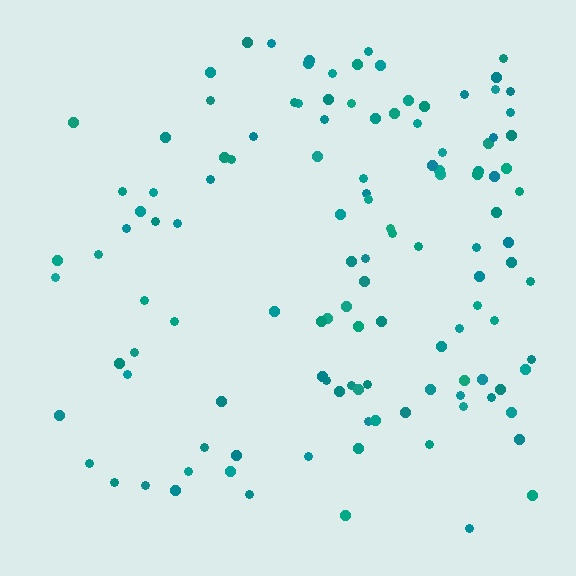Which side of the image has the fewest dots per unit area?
The left.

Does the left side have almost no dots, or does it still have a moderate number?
Still a moderate number, just noticeably fewer than the right.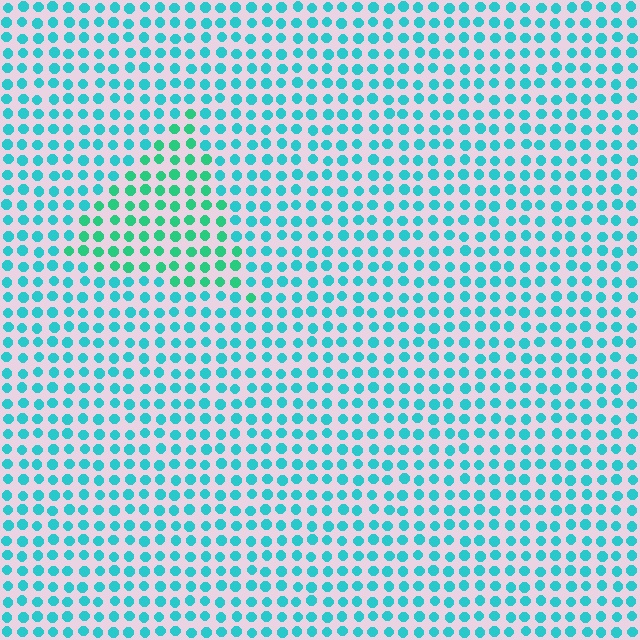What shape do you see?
I see a triangle.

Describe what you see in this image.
The image is filled with small cyan elements in a uniform arrangement. A triangle-shaped region is visible where the elements are tinted to a slightly different hue, forming a subtle color boundary.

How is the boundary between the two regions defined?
The boundary is defined purely by a slight shift in hue (about 29 degrees). Spacing, size, and orientation are identical on both sides.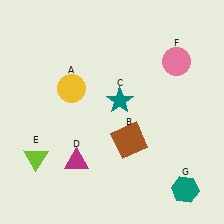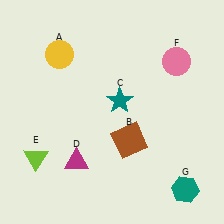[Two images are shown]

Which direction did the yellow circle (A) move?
The yellow circle (A) moved up.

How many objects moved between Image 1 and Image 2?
1 object moved between the two images.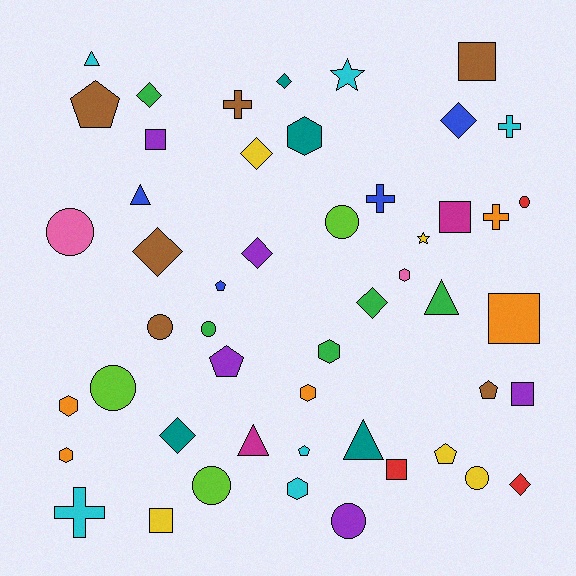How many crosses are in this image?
There are 5 crosses.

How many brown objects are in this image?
There are 6 brown objects.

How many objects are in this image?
There are 50 objects.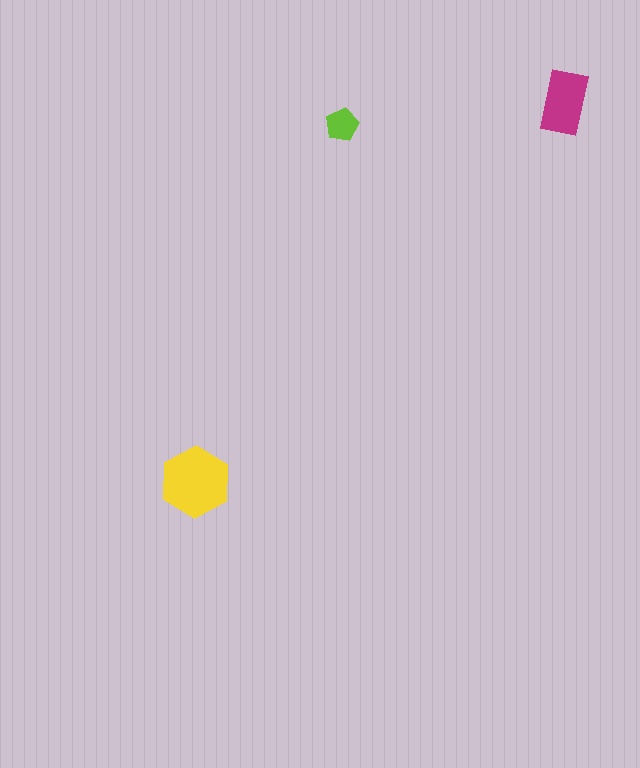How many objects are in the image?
There are 3 objects in the image.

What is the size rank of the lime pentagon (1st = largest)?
3rd.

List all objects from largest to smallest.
The yellow hexagon, the magenta rectangle, the lime pentagon.